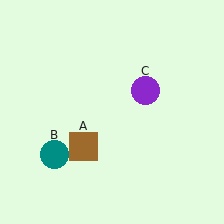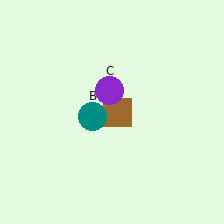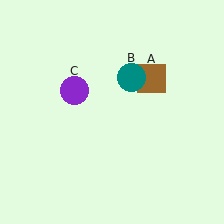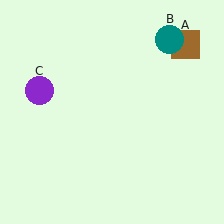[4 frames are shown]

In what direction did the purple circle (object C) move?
The purple circle (object C) moved left.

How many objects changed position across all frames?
3 objects changed position: brown square (object A), teal circle (object B), purple circle (object C).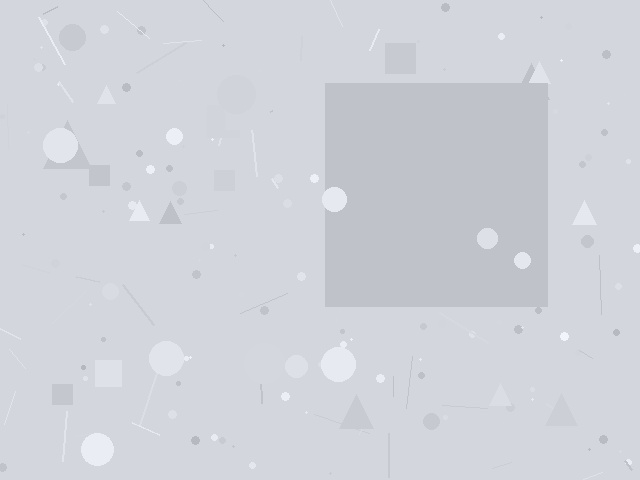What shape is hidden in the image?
A square is hidden in the image.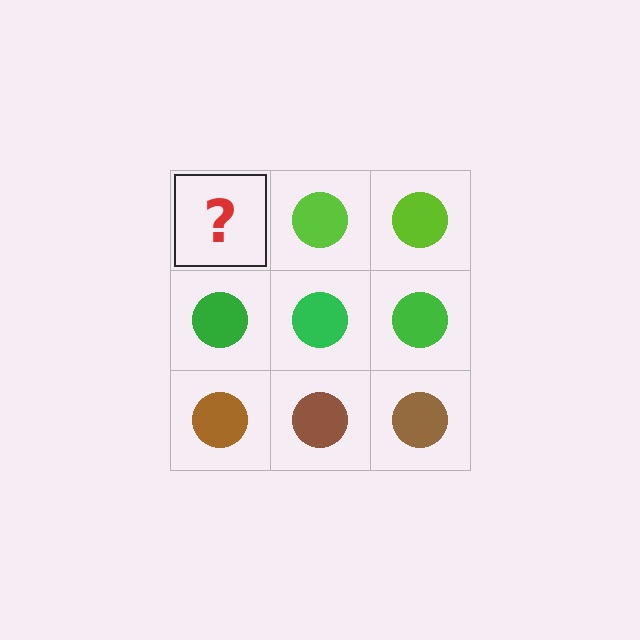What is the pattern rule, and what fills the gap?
The rule is that each row has a consistent color. The gap should be filled with a lime circle.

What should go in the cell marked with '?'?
The missing cell should contain a lime circle.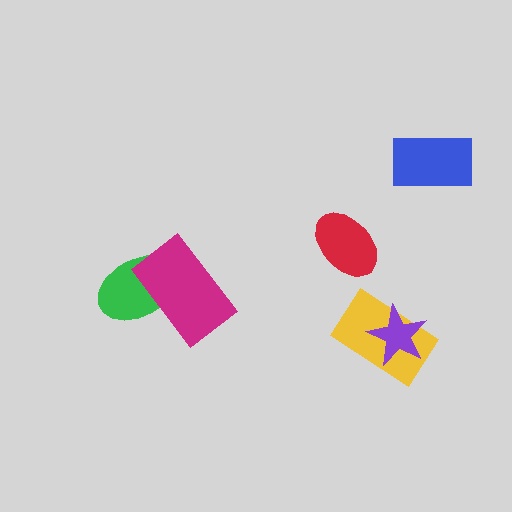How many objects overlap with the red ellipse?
0 objects overlap with the red ellipse.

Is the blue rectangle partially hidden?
No, no other shape covers it.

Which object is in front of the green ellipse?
The magenta rectangle is in front of the green ellipse.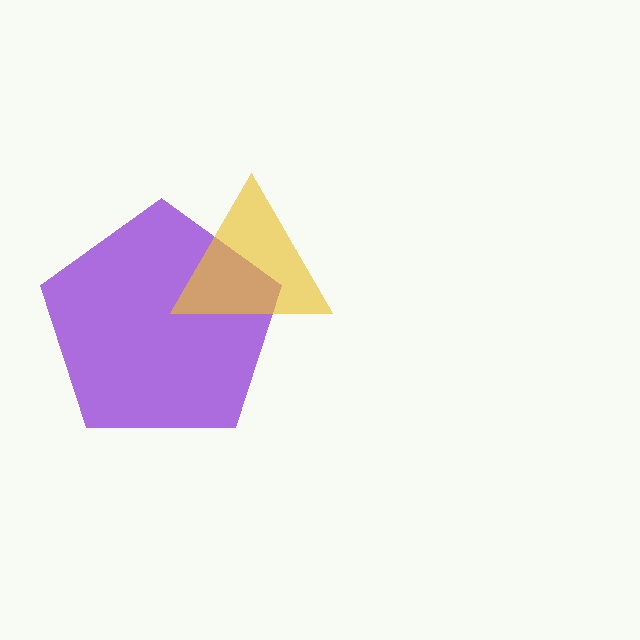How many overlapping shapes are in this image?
There are 2 overlapping shapes in the image.